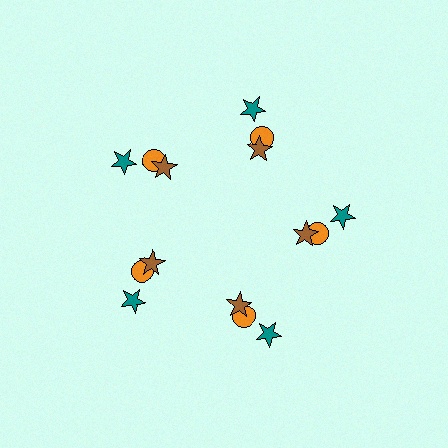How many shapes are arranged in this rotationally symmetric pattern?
There are 15 shapes, arranged in 5 groups of 3.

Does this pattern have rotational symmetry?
Yes, this pattern has 5-fold rotational symmetry. It looks the same after rotating 72 degrees around the center.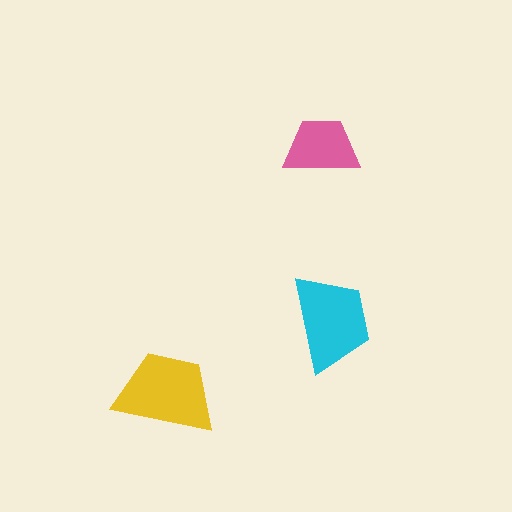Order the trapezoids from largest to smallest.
the yellow one, the cyan one, the pink one.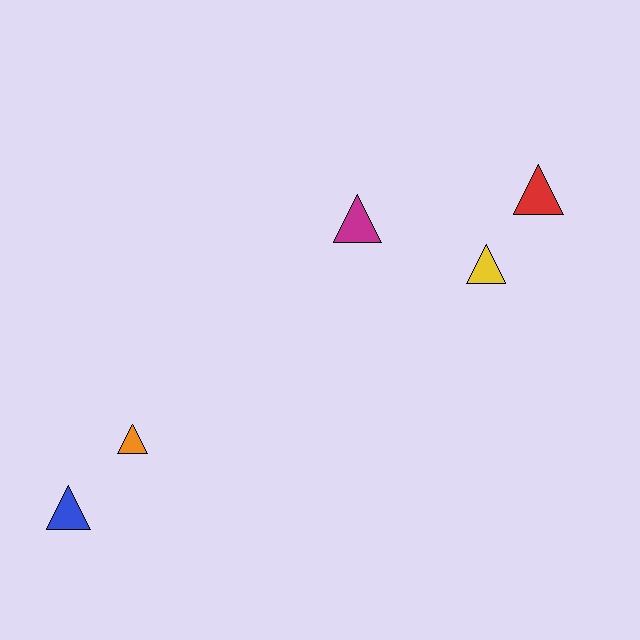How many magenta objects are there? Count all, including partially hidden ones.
There is 1 magenta object.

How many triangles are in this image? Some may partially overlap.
There are 5 triangles.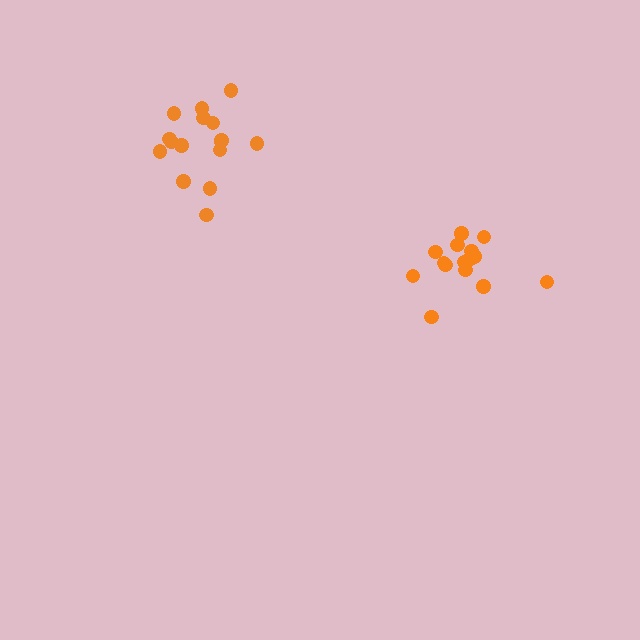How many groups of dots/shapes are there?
There are 2 groups.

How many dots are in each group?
Group 1: 16 dots, Group 2: 16 dots (32 total).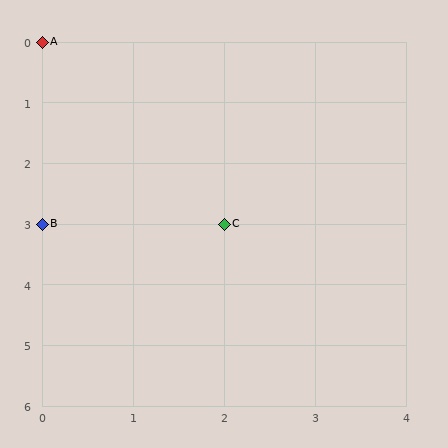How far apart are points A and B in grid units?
Points A and B are 3 rows apart.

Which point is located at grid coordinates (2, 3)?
Point C is at (2, 3).